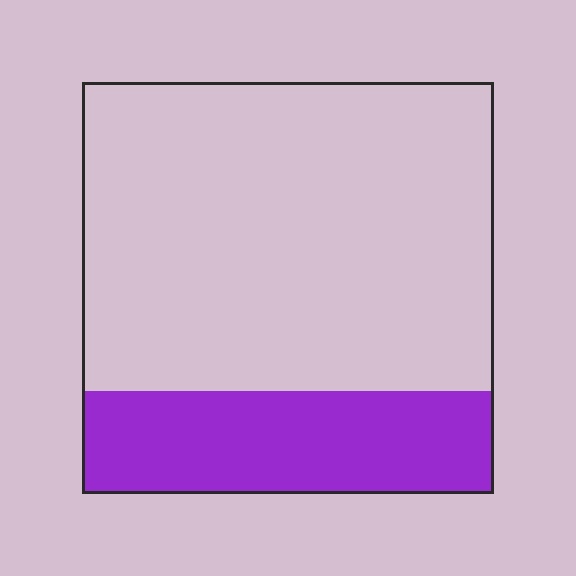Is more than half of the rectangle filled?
No.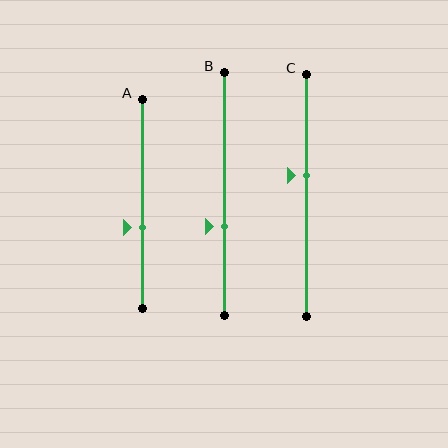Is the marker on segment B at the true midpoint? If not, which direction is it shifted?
No, the marker on segment B is shifted downward by about 13% of the segment length.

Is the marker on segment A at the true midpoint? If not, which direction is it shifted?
No, the marker on segment A is shifted downward by about 11% of the segment length.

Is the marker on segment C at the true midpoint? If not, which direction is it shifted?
No, the marker on segment C is shifted upward by about 8% of the segment length.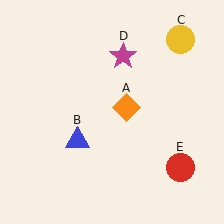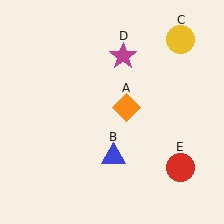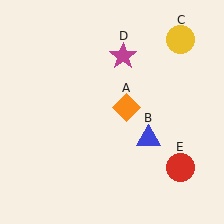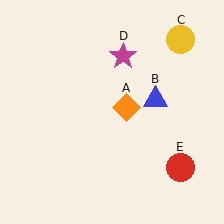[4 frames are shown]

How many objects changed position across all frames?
1 object changed position: blue triangle (object B).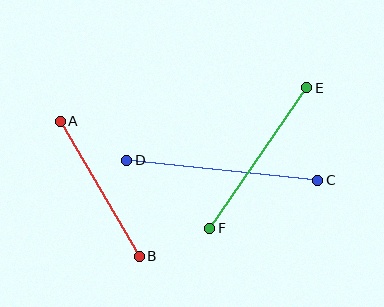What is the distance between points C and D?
The distance is approximately 192 pixels.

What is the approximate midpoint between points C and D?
The midpoint is at approximately (222, 170) pixels.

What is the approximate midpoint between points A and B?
The midpoint is at approximately (100, 189) pixels.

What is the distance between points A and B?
The distance is approximately 156 pixels.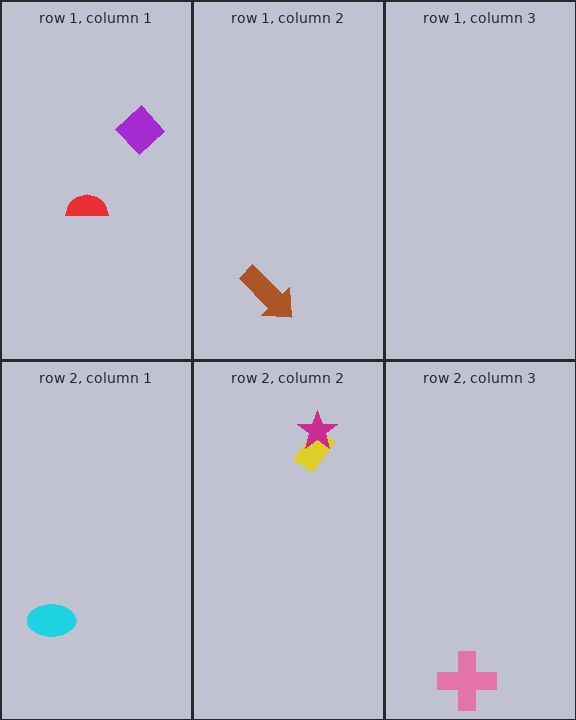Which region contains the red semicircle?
The row 1, column 1 region.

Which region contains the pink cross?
The row 2, column 3 region.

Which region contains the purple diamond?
The row 1, column 1 region.